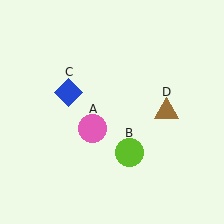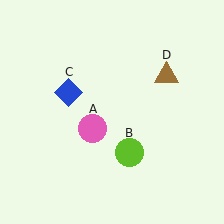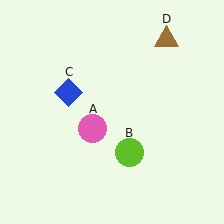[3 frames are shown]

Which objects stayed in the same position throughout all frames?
Pink circle (object A) and lime circle (object B) and blue diamond (object C) remained stationary.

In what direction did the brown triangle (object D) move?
The brown triangle (object D) moved up.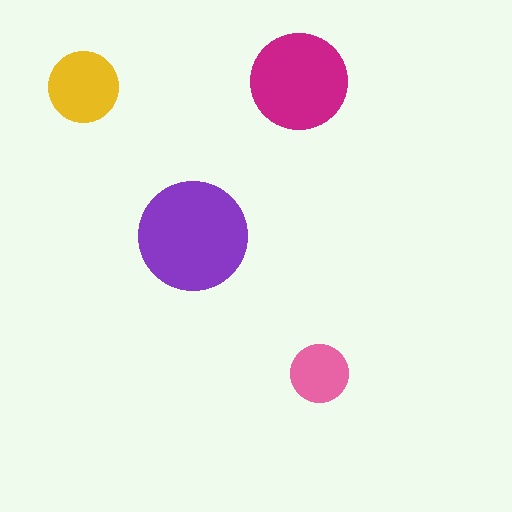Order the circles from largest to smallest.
the purple one, the magenta one, the yellow one, the pink one.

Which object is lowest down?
The pink circle is bottommost.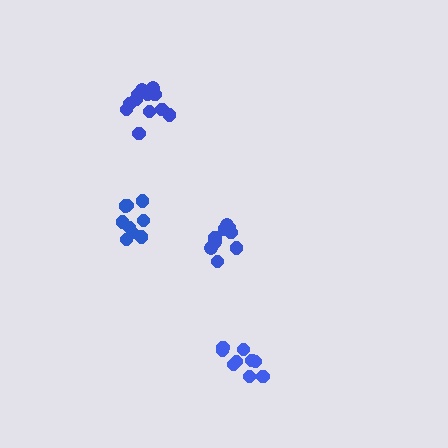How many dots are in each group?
Group 1: 9 dots, Group 2: 9 dots, Group 3: 9 dots, Group 4: 12 dots (39 total).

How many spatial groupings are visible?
There are 4 spatial groupings.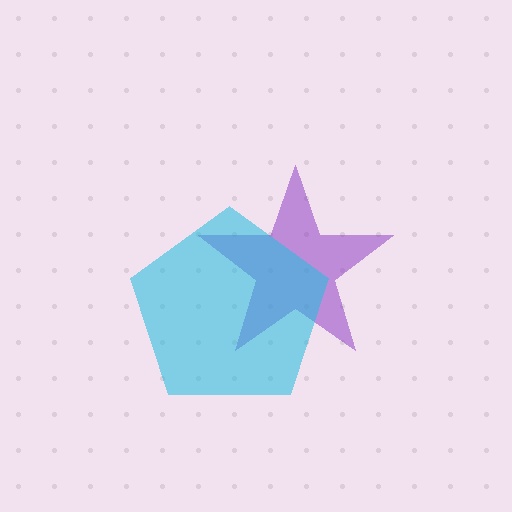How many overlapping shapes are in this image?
There are 2 overlapping shapes in the image.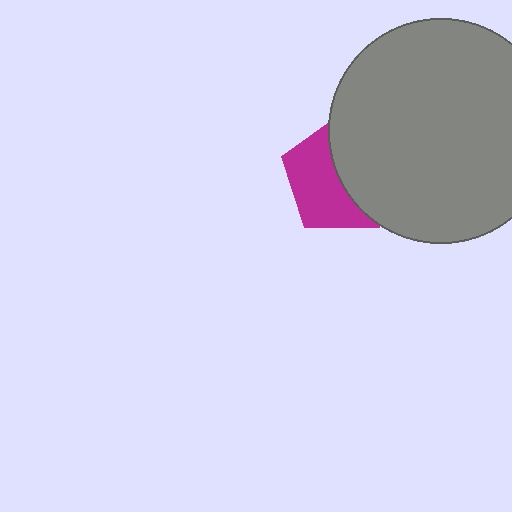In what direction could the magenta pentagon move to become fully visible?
The magenta pentagon could move left. That would shift it out from behind the gray circle entirely.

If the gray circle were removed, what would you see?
You would see the complete magenta pentagon.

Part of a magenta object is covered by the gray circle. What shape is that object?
It is a pentagon.